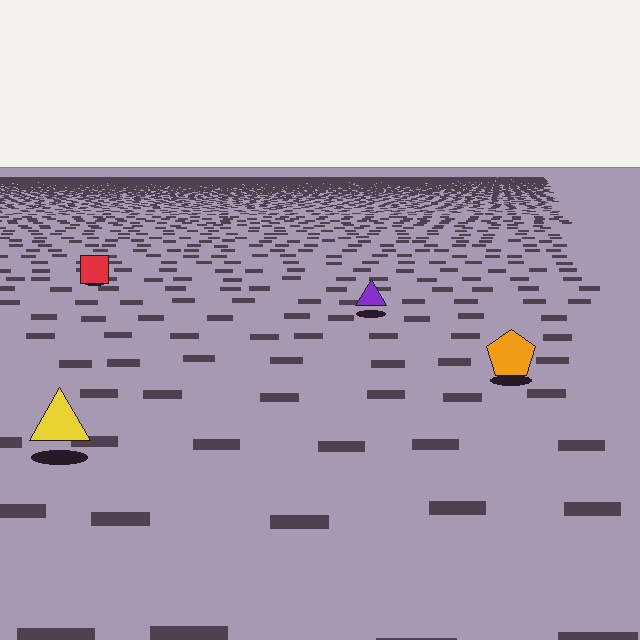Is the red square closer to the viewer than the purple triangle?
No. The purple triangle is closer — you can tell from the texture gradient: the ground texture is coarser near it.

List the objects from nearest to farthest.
From nearest to farthest: the yellow triangle, the orange pentagon, the purple triangle, the red square.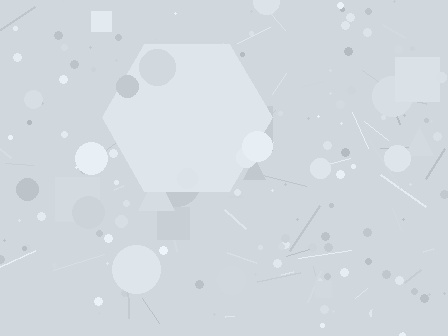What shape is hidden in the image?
A hexagon is hidden in the image.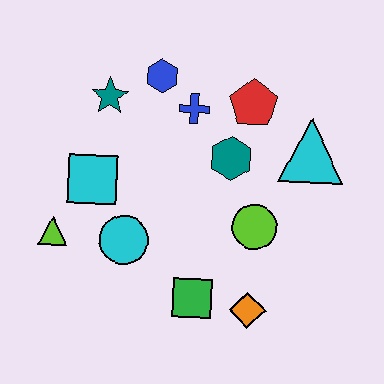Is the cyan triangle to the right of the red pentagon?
Yes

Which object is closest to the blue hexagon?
The blue cross is closest to the blue hexagon.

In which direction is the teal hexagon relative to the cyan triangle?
The teal hexagon is to the left of the cyan triangle.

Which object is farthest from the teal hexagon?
The lime triangle is farthest from the teal hexagon.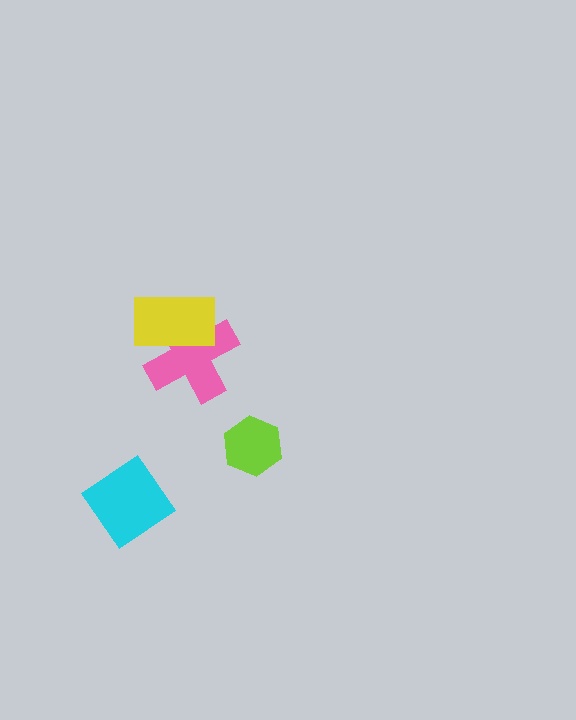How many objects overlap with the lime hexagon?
0 objects overlap with the lime hexagon.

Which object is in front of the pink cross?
The yellow rectangle is in front of the pink cross.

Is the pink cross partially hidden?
Yes, it is partially covered by another shape.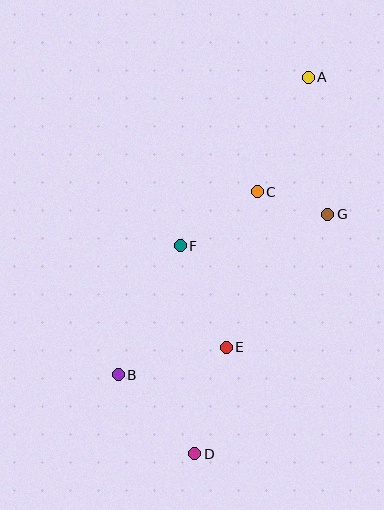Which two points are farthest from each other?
Points A and D are farthest from each other.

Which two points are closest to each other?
Points C and G are closest to each other.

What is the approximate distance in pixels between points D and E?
The distance between D and E is approximately 111 pixels.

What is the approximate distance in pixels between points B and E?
The distance between B and E is approximately 111 pixels.